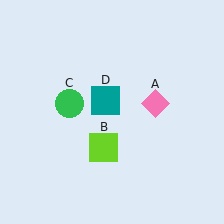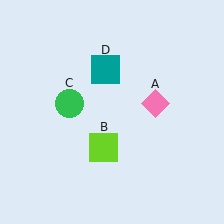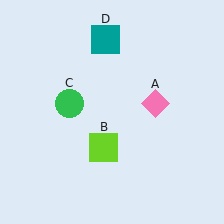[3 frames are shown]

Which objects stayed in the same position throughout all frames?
Pink diamond (object A) and lime square (object B) and green circle (object C) remained stationary.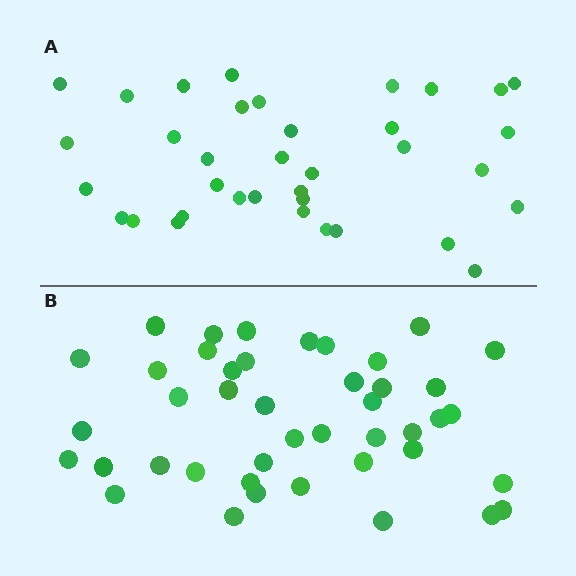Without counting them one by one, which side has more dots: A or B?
Region B (the bottom region) has more dots.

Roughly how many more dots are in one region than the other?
Region B has roughly 8 or so more dots than region A.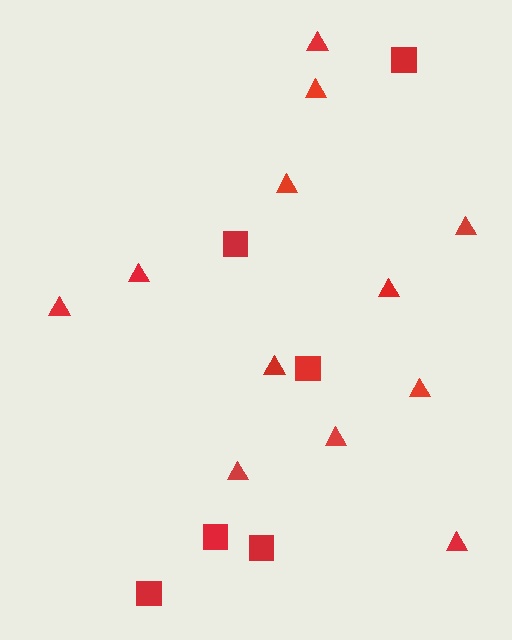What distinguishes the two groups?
There are 2 groups: one group of squares (6) and one group of triangles (12).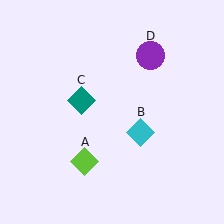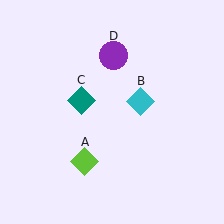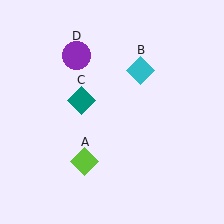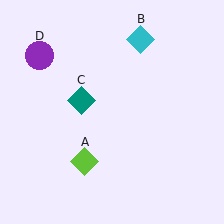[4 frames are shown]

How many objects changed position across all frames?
2 objects changed position: cyan diamond (object B), purple circle (object D).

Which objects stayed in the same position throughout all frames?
Lime diamond (object A) and teal diamond (object C) remained stationary.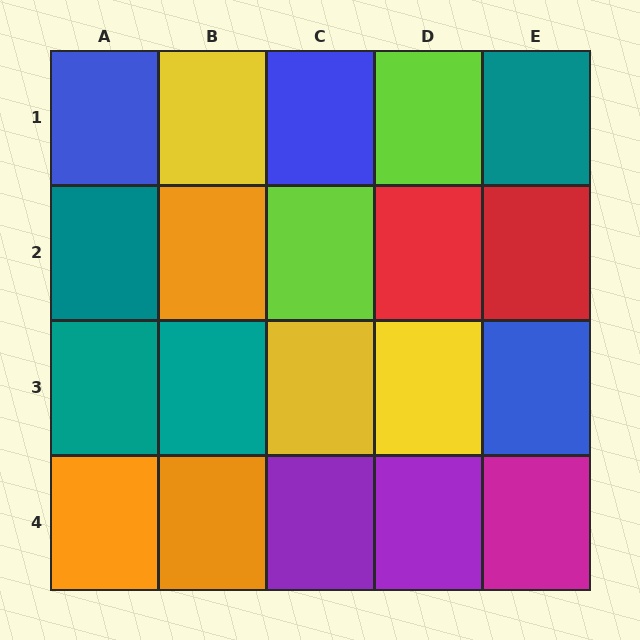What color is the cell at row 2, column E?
Red.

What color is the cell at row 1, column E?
Teal.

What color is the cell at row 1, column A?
Blue.